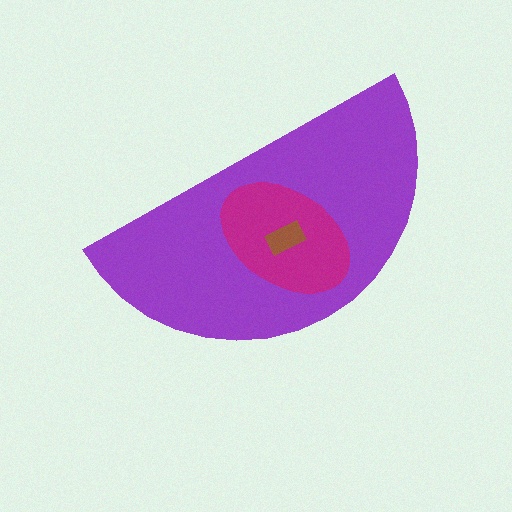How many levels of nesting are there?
3.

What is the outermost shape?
The purple semicircle.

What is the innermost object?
The brown rectangle.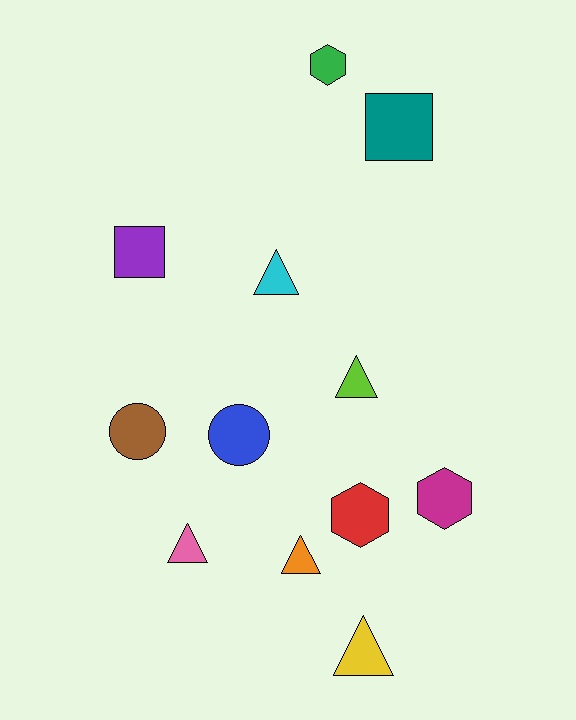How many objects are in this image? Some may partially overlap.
There are 12 objects.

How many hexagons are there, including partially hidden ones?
There are 3 hexagons.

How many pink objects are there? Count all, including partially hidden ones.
There is 1 pink object.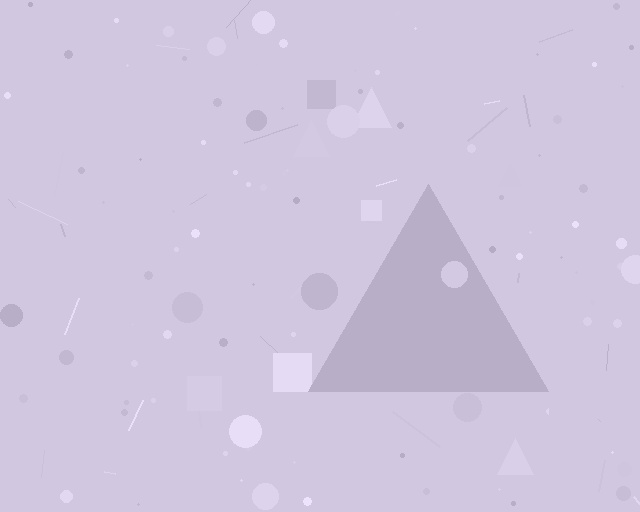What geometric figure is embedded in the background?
A triangle is embedded in the background.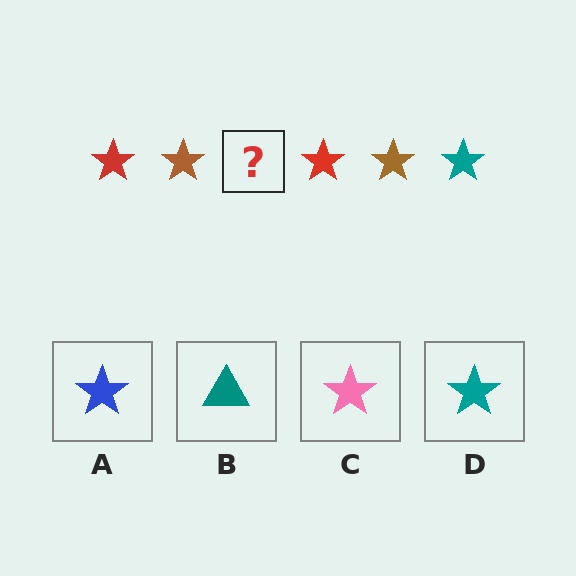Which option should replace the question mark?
Option D.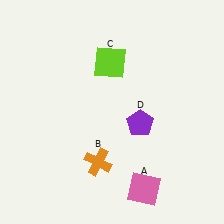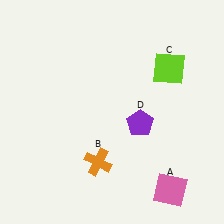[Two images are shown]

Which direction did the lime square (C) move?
The lime square (C) moved right.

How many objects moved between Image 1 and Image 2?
2 objects moved between the two images.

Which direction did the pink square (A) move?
The pink square (A) moved right.